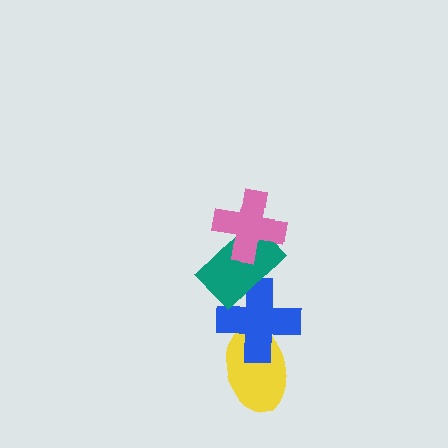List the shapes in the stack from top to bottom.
From top to bottom: the pink cross, the teal rectangle, the blue cross, the yellow ellipse.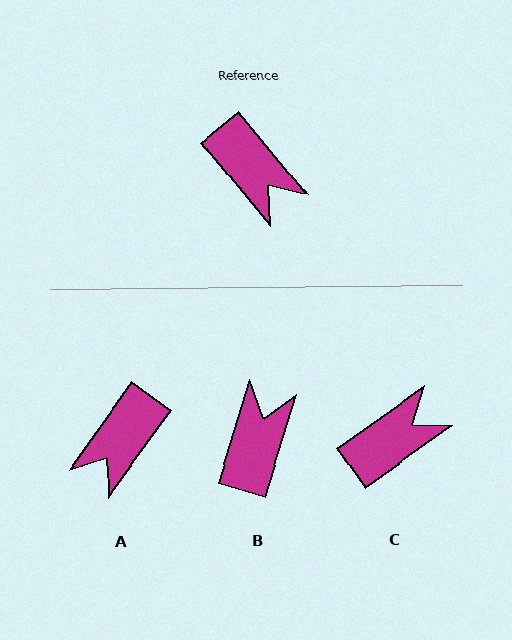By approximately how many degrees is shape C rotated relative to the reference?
Approximately 86 degrees counter-clockwise.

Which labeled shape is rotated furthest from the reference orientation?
B, about 123 degrees away.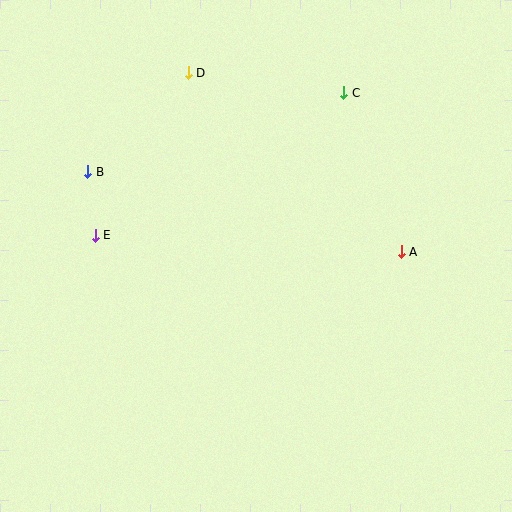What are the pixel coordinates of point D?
Point D is at (188, 73).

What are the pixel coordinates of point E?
Point E is at (95, 235).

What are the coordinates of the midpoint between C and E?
The midpoint between C and E is at (220, 164).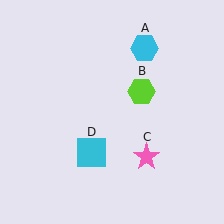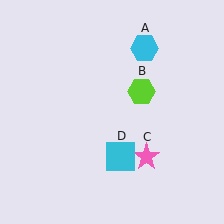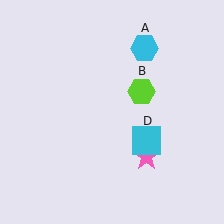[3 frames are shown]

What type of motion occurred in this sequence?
The cyan square (object D) rotated counterclockwise around the center of the scene.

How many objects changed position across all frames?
1 object changed position: cyan square (object D).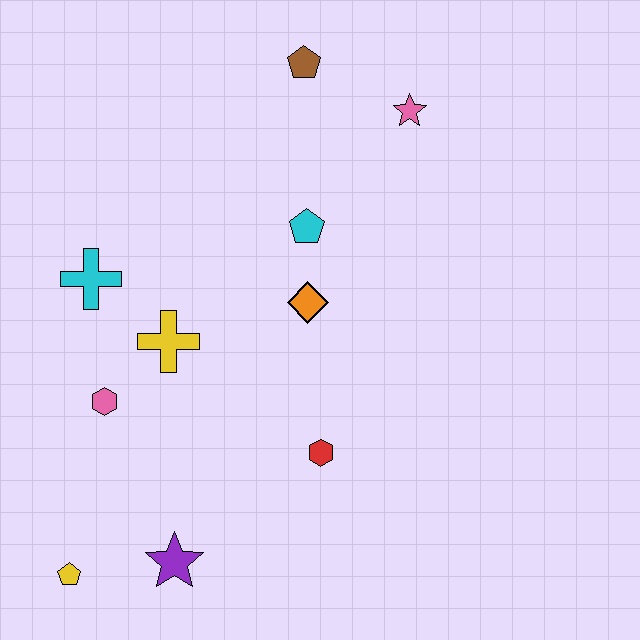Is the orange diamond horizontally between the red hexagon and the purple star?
Yes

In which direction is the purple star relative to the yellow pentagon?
The purple star is to the right of the yellow pentagon.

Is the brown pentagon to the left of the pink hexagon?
No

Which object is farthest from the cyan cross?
The pink star is farthest from the cyan cross.